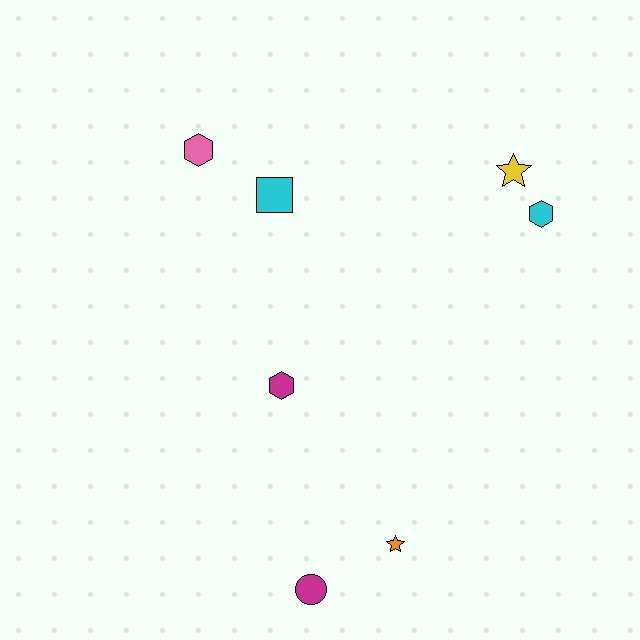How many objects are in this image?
There are 7 objects.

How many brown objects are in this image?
There are no brown objects.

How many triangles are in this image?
There are no triangles.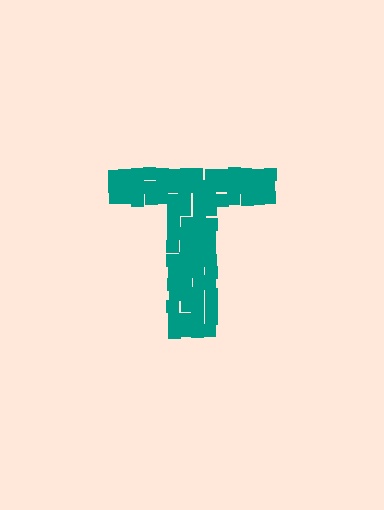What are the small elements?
The small elements are squares.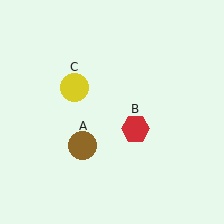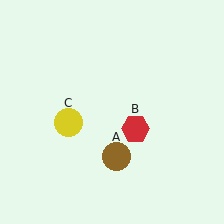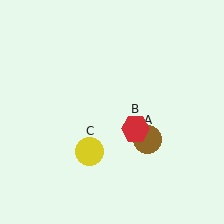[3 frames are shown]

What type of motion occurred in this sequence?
The brown circle (object A), yellow circle (object C) rotated counterclockwise around the center of the scene.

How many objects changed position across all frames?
2 objects changed position: brown circle (object A), yellow circle (object C).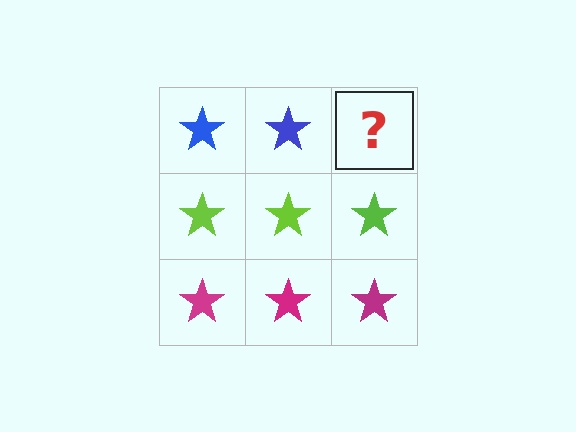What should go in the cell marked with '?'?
The missing cell should contain a blue star.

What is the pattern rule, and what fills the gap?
The rule is that each row has a consistent color. The gap should be filled with a blue star.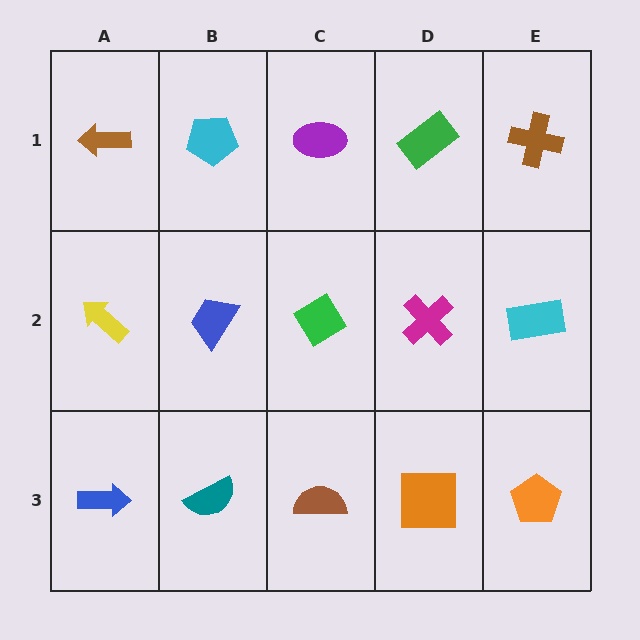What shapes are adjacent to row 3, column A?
A yellow arrow (row 2, column A), a teal semicircle (row 3, column B).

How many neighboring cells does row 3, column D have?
3.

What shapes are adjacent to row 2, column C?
A purple ellipse (row 1, column C), a brown semicircle (row 3, column C), a blue trapezoid (row 2, column B), a magenta cross (row 2, column D).